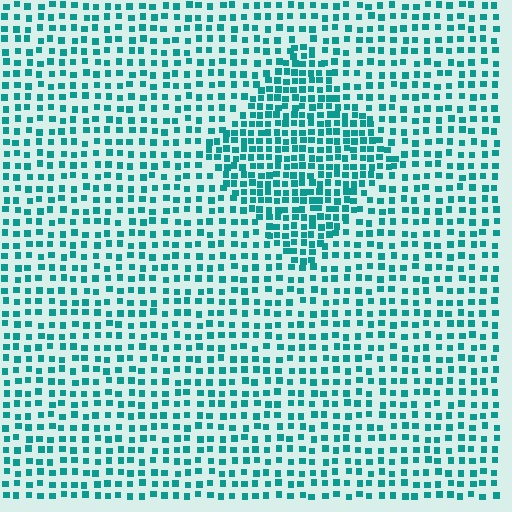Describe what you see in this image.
The image contains small teal elements arranged at two different densities. A diamond-shaped region is visible where the elements are more densely packed than the surrounding area.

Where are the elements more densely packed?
The elements are more densely packed inside the diamond boundary.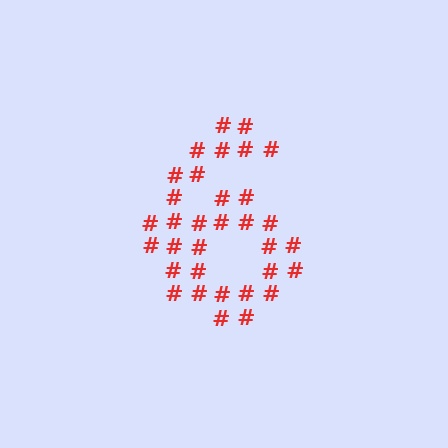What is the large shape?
The large shape is the digit 6.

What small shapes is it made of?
It is made of small hash symbols.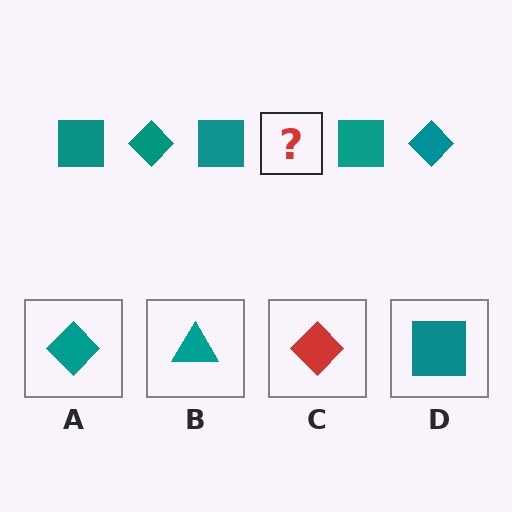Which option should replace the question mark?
Option A.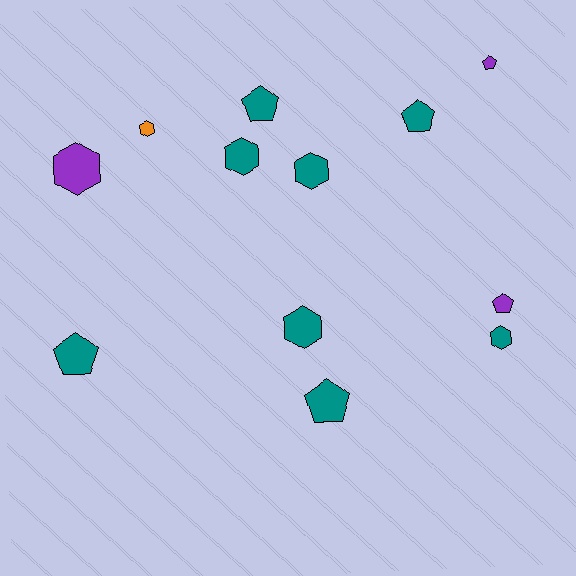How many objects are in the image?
There are 12 objects.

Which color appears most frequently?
Teal, with 8 objects.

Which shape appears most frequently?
Hexagon, with 6 objects.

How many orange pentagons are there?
There are no orange pentagons.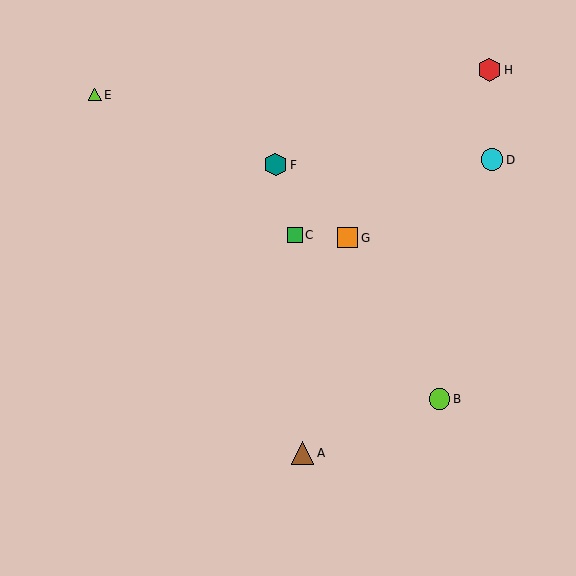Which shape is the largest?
The red hexagon (labeled H) is the largest.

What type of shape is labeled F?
Shape F is a teal hexagon.